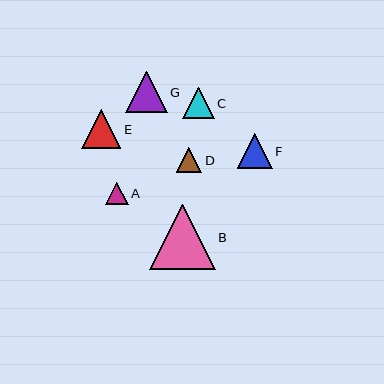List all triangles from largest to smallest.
From largest to smallest: B, G, E, F, C, D, A.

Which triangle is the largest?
Triangle B is the largest with a size of approximately 66 pixels.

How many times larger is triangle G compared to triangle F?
Triangle G is approximately 1.2 times the size of triangle F.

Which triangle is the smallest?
Triangle A is the smallest with a size of approximately 23 pixels.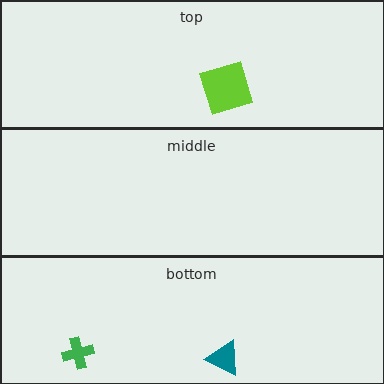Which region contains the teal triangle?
The bottom region.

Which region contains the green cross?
The bottom region.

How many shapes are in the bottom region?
2.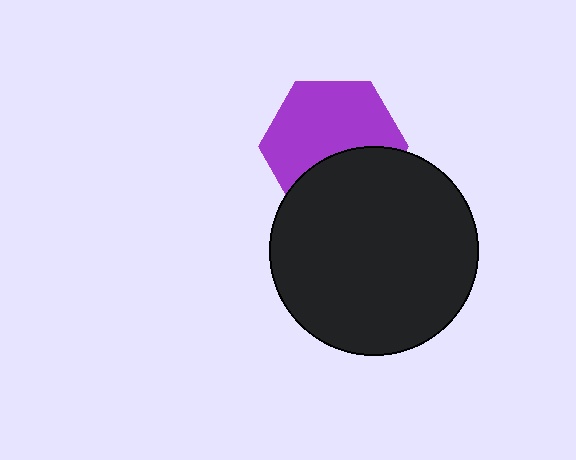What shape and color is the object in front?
The object in front is a black circle.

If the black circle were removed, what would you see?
You would see the complete purple hexagon.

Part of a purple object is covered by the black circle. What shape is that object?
It is a hexagon.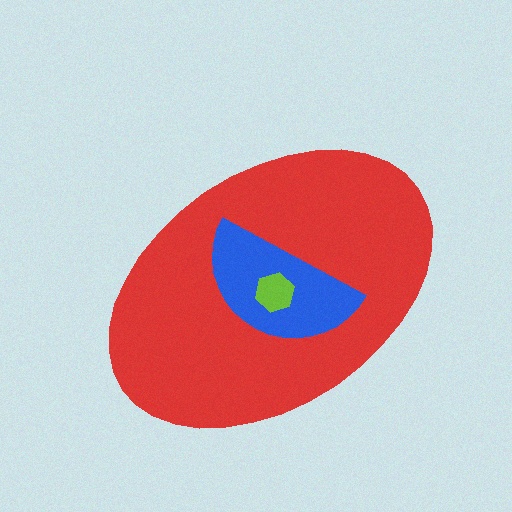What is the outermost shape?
The red ellipse.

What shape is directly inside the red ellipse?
The blue semicircle.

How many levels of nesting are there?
3.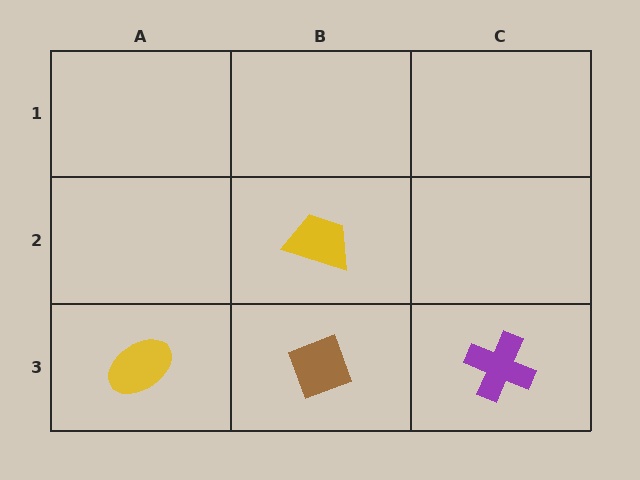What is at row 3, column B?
A brown diamond.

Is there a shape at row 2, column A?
No, that cell is empty.